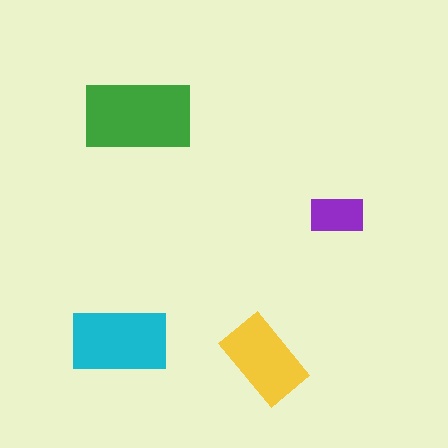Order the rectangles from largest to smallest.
the green one, the cyan one, the yellow one, the purple one.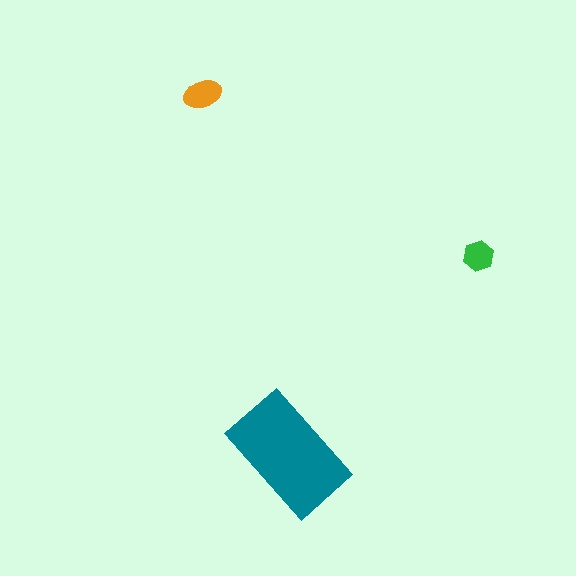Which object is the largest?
The teal rectangle.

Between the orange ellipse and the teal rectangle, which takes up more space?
The teal rectangle.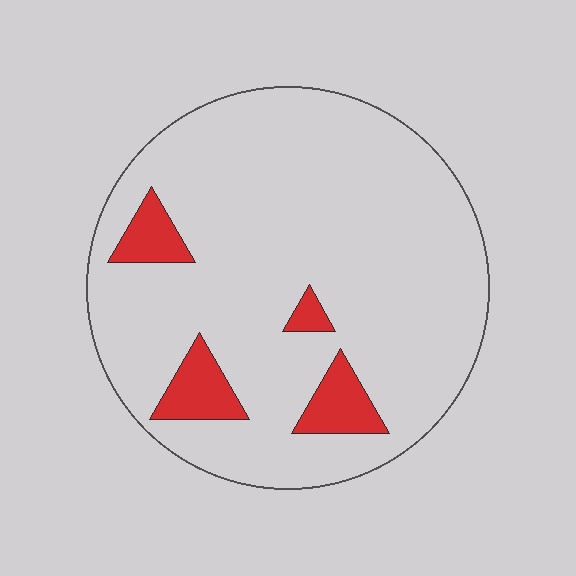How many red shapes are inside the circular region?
4.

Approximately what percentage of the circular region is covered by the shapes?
Approximately 10%.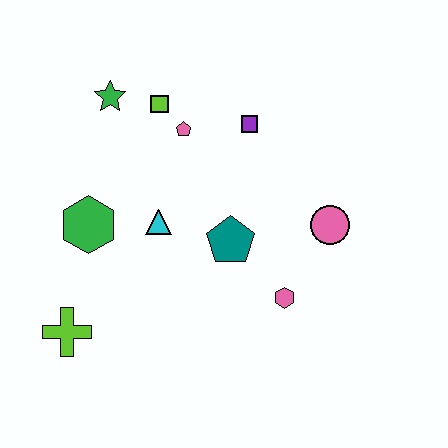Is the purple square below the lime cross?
No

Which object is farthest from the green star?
The pink hexagon is farthest from the green star.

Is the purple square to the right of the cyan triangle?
Yes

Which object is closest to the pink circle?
The pink hexagon is closest to the pink circle.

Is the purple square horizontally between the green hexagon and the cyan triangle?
No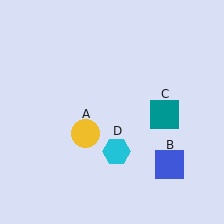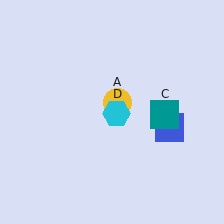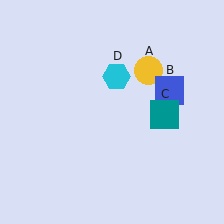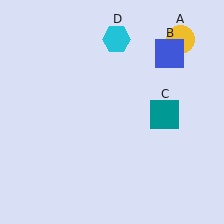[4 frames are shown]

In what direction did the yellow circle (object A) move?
The yellow circle (object A) moved up and to the right.